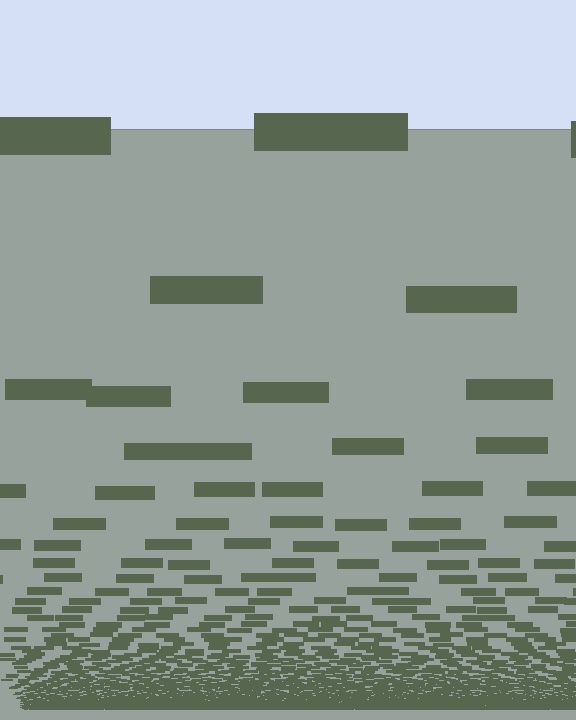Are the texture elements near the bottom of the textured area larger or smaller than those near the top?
Smaller. The gradient is inverted — elements near the bottom are smaller and denser.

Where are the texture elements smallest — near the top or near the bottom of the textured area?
Near the bottom.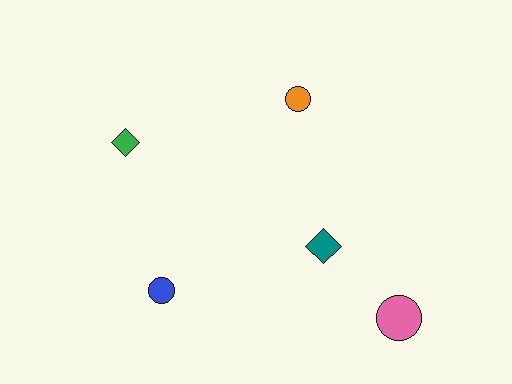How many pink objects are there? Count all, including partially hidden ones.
There is 1 pink object.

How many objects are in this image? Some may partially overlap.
There are 5 objects.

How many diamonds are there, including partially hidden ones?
There are 2 diamonds.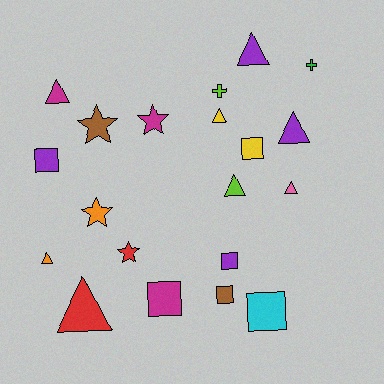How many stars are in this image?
There are 4 stars.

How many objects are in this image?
There are 20 objects.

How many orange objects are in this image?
There are 2 orange objects.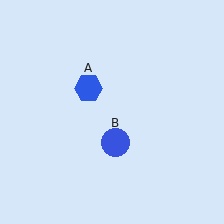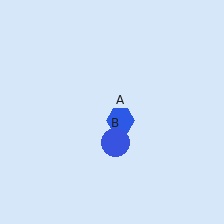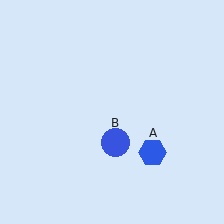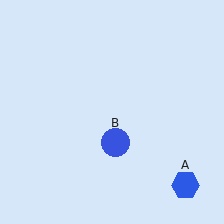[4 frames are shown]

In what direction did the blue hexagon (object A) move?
The blue hexagon (object A) moved down and to the right.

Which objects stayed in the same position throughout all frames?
Blue circle (object B) remained stationary.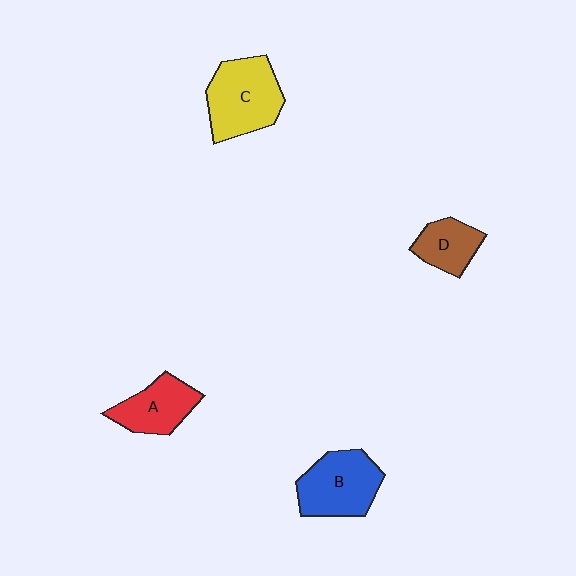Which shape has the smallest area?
Shape D (brown).